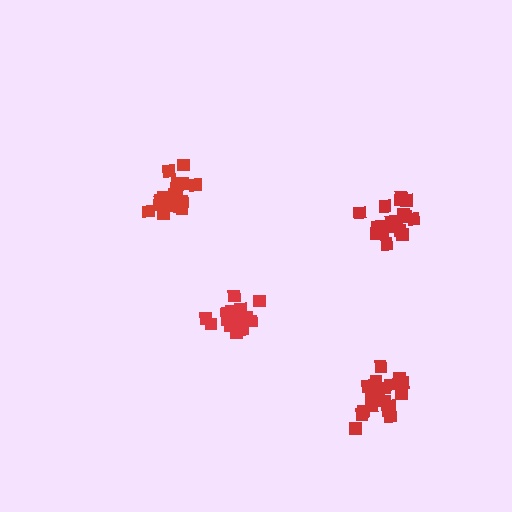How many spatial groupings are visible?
There are 4 spatial groupings.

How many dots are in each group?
Group 1: 16 dots, Group 2: 20 dots, Group 3: 20 dots, Group 4: 20 dots (76 total).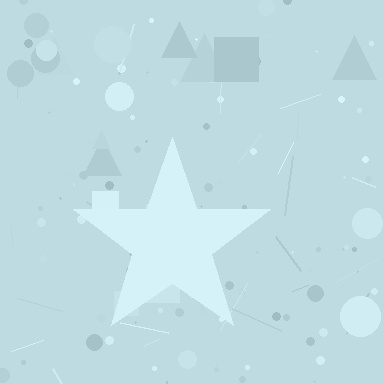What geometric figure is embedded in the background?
A star is embedded in the background.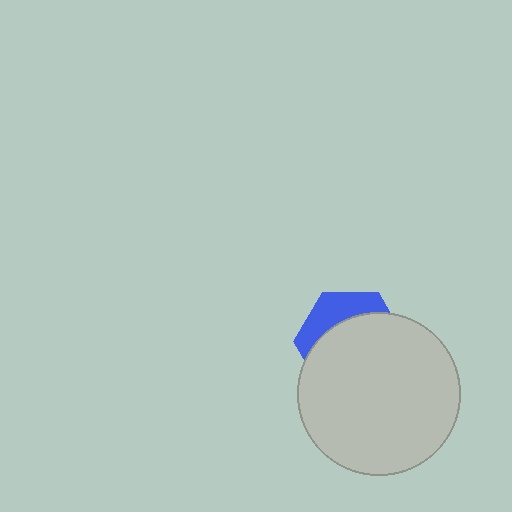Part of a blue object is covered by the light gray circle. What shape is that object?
It is a hexagon.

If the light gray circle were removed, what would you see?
You would see the complete blue hexagon.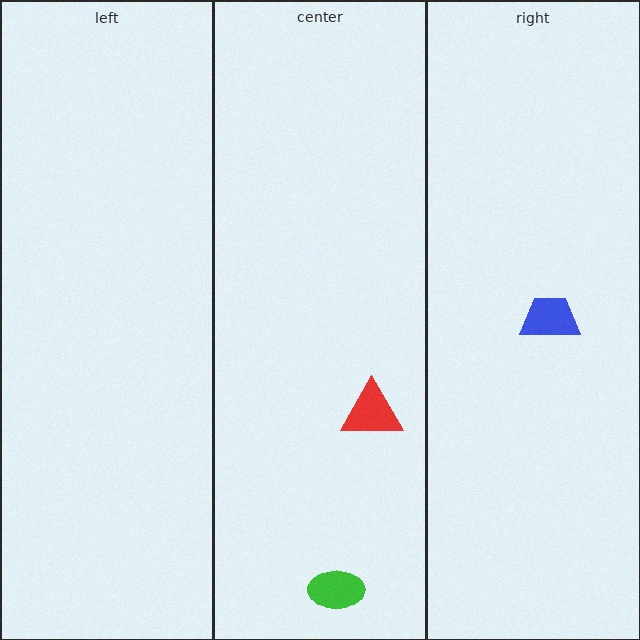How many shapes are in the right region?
1.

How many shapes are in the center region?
2.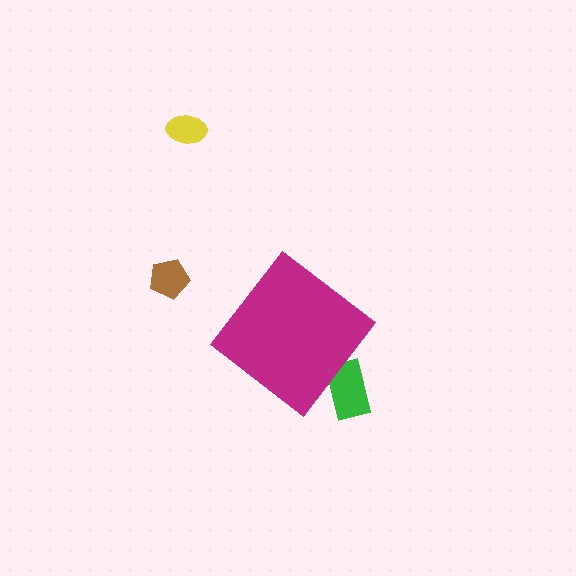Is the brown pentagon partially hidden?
No, the brown pentagon is fully visible.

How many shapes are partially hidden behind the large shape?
1 shape is partially hidden.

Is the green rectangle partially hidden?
Yes, the green rectangle is partially hidden behind the magenta diamond.